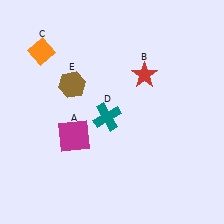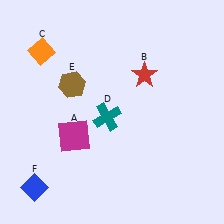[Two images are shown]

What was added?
A blue diamond (F) was added in Image 2.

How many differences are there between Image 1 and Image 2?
There is 1 difference between the two images.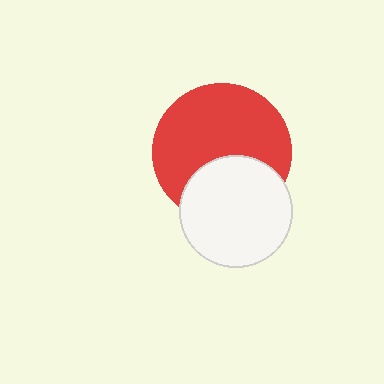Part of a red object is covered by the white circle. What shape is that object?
It is a circle.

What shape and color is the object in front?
The object in front is a white circle.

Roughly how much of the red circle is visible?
Most of it is visible (roughly 67%).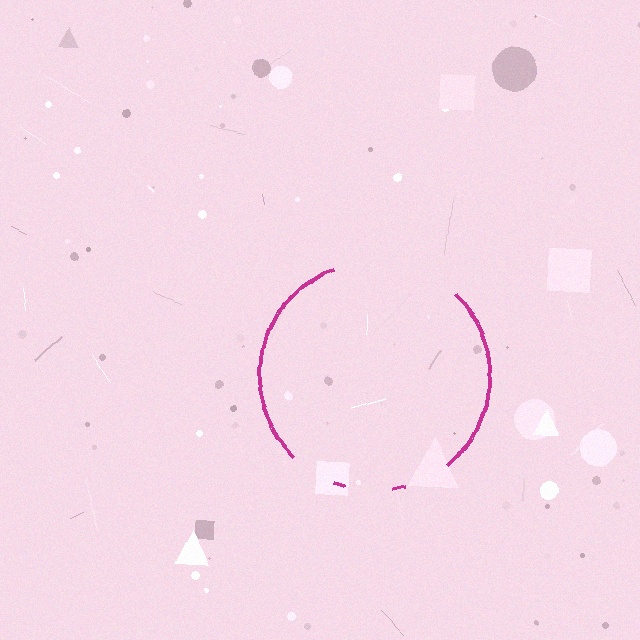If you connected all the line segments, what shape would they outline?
They would outline a circle.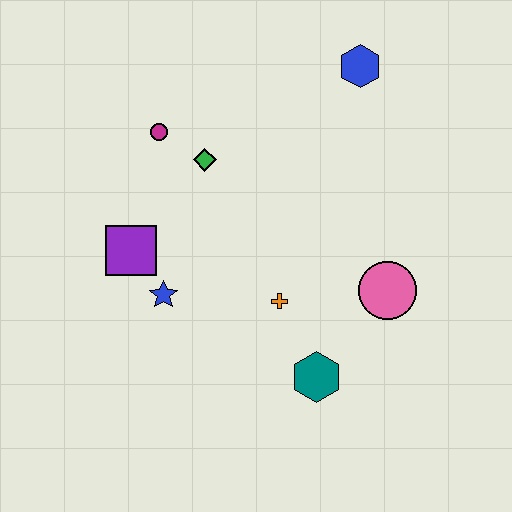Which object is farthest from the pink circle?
The magenta circle is farthest from the pink circle.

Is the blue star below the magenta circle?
Yes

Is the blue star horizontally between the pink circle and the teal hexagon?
No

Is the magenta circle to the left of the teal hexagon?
Yes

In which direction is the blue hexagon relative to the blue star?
The blue hexagon is above the blue star.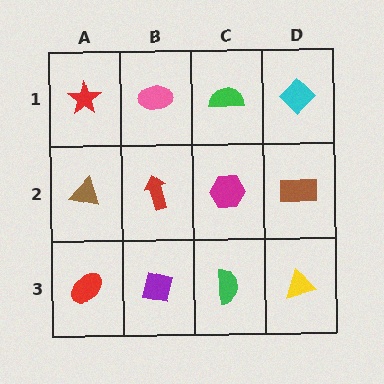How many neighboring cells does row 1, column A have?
2.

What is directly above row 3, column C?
A magenta hexagon.